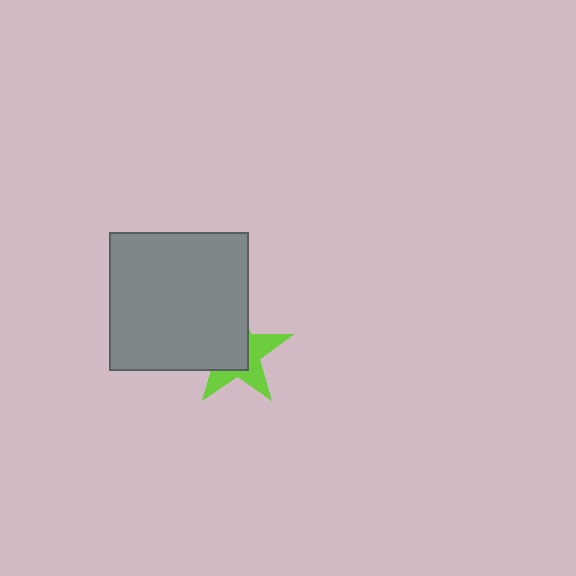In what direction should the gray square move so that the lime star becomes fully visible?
The gray square should move toward the upper-left. That is the shortest direction to clear the overlap and leave the lime star fully visible.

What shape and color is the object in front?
The object in front is a gray square.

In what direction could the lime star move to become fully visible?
The lime star could move toward the lower-right. That would shift it out from behind the gray square entirely.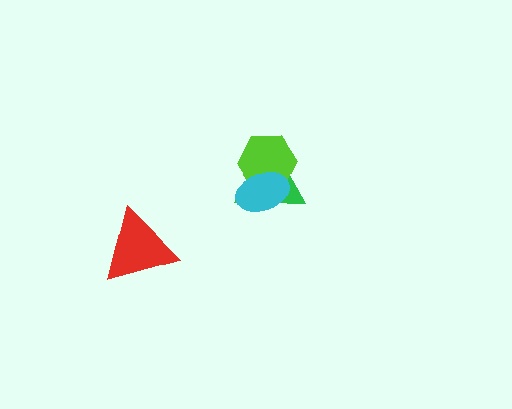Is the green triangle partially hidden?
Yes, it is partially covered by another shape.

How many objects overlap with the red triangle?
0 objects overlap with the red triangle.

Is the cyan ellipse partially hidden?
No, no other shape covers it.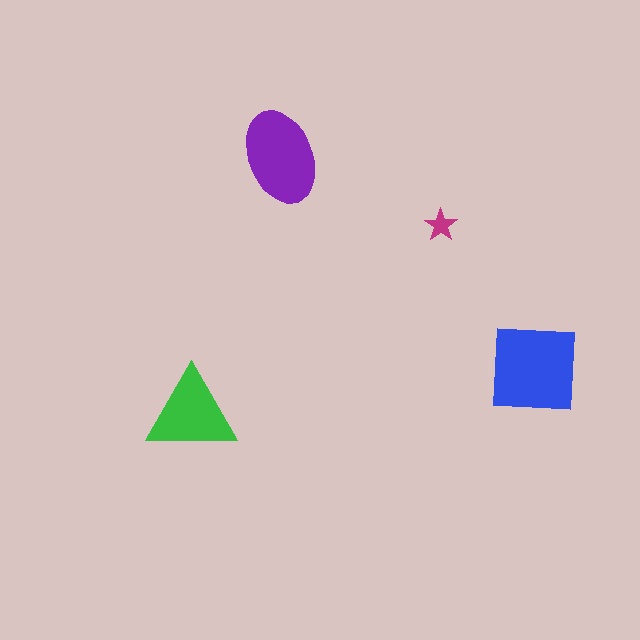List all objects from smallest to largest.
The magenta star, the green triangle, the purple ellipse, the blue square.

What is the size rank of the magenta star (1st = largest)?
4th.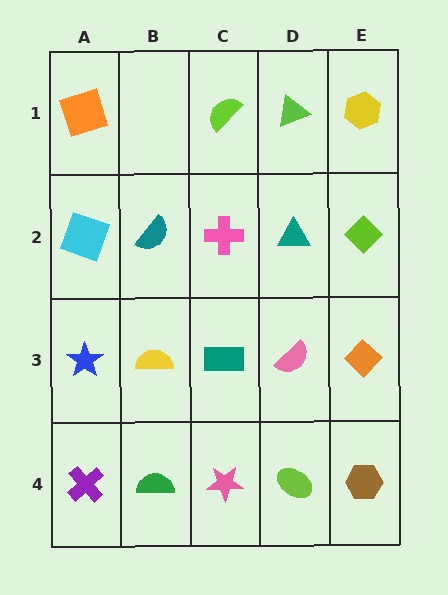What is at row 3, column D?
A pink semicircle.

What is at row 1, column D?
A lime triangle.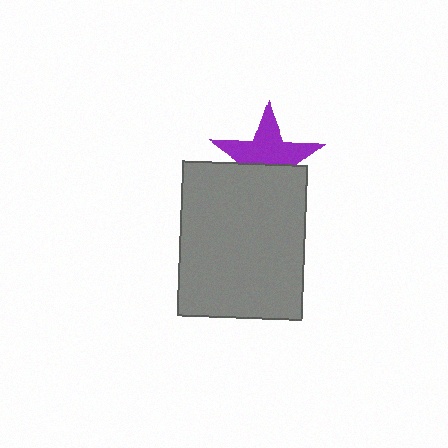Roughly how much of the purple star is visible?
About half of it is visible (roughly 58%).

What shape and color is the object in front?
The object in front is a gray rectangle.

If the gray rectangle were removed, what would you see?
You would see the complete purple star.